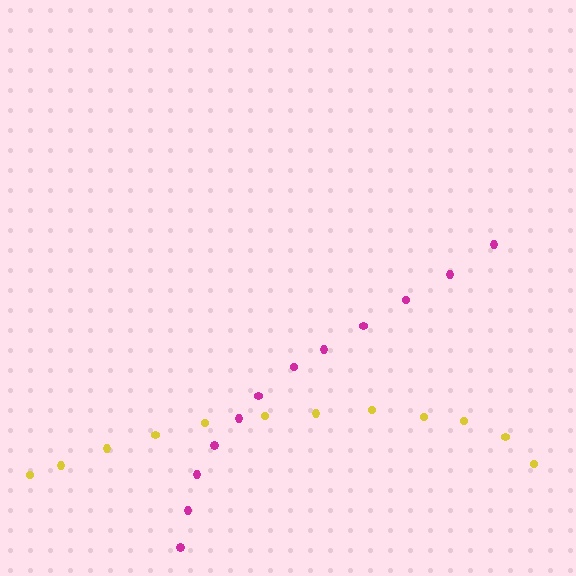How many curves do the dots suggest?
There are 2 distinct paths.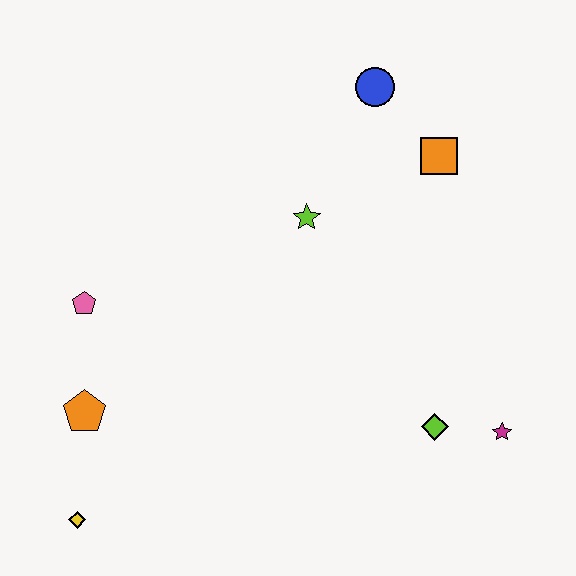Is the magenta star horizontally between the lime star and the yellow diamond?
No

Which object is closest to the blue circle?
The orange square is closest to the blue circle.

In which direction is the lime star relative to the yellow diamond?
The lime star is above the yellow diamond.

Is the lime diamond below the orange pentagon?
Yes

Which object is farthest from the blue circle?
The yellow diamond is farthest from the blue circle.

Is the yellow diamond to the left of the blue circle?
Yes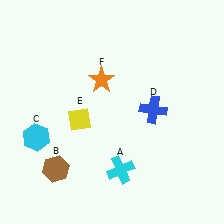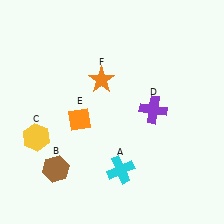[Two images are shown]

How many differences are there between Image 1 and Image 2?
There are 3 differences between the two images.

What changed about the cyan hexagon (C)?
In Image 1, C is cyan. In Image 2, it changed to yellow.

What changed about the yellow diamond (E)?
In Image 1, E is yellow. In Image 2, it changed to orange.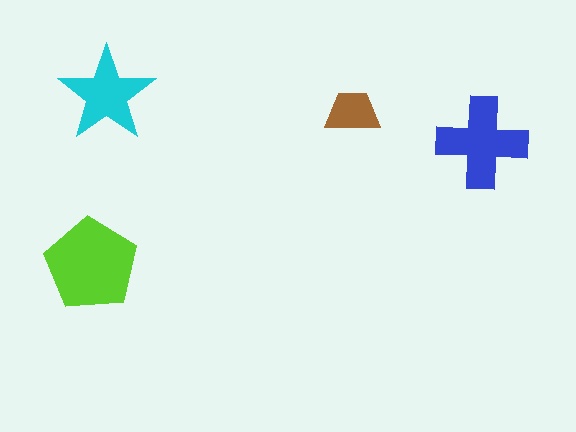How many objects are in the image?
There are 4 objects in the image.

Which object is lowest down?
The lime pentagon is bottommost.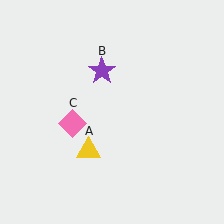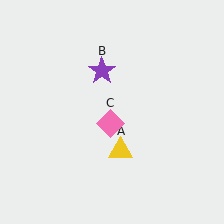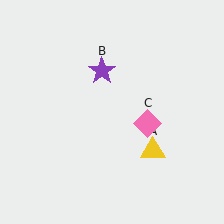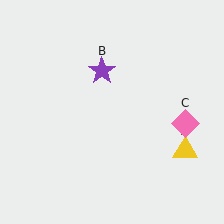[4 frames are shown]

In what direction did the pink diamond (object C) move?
The pink diamond (object C) moved right.